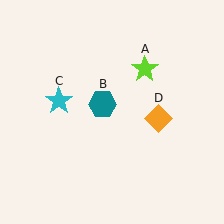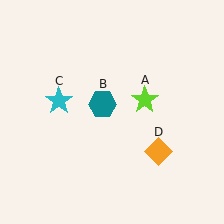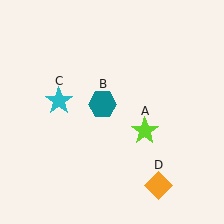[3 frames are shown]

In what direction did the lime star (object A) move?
The lime star (object A) moved down.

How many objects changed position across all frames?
2 objects changed position: lime star (object A), orange diamond (object D).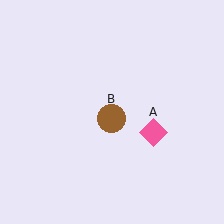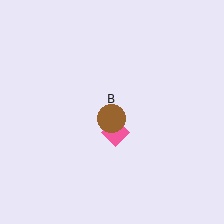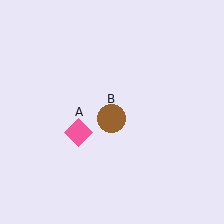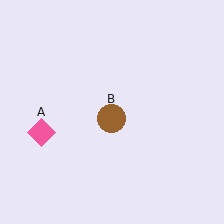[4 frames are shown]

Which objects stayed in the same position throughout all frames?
Brown circle (object B) remained stationary.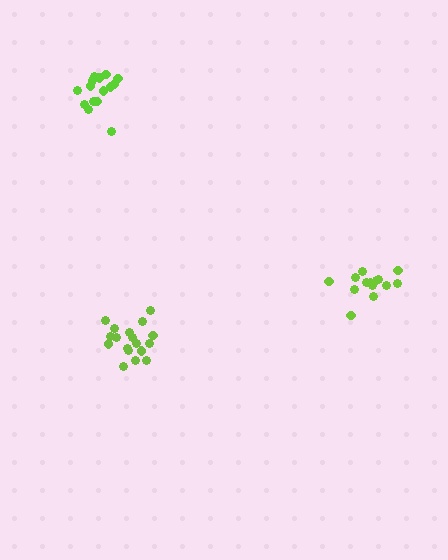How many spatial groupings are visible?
There are 3 spatial groupings.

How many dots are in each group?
Group 1: 18 dots, Group 2: 14 dots, Group 3: 15 dots (47 total).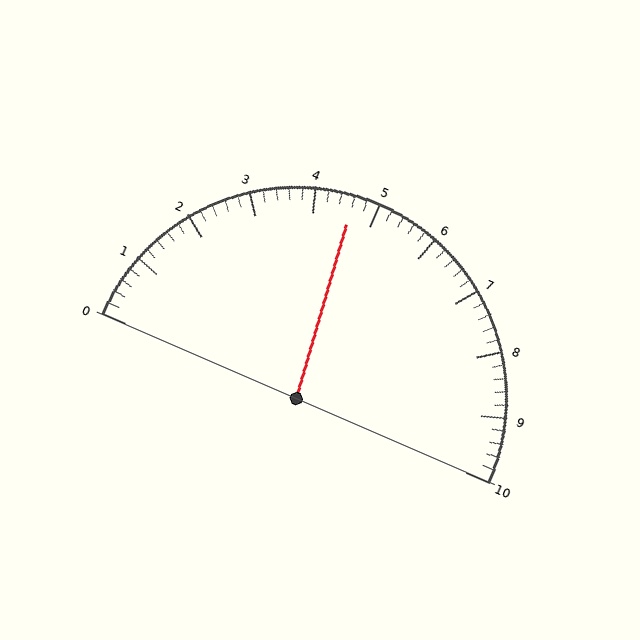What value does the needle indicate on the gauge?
The needle indicates approximately 4.6.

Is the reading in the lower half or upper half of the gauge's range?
The reading is in the lower half of the range (0 to 10).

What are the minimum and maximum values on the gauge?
The gauge ranges from 0 to 10.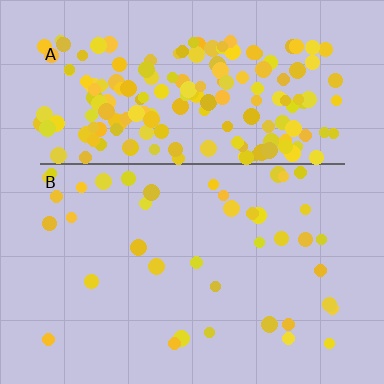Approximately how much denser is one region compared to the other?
Approximately 4.8× — region A over region B.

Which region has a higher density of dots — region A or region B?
A (the top).